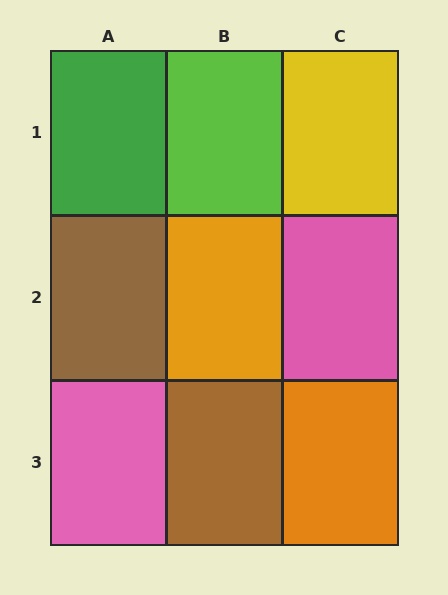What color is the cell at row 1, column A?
Green.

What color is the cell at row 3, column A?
Pink.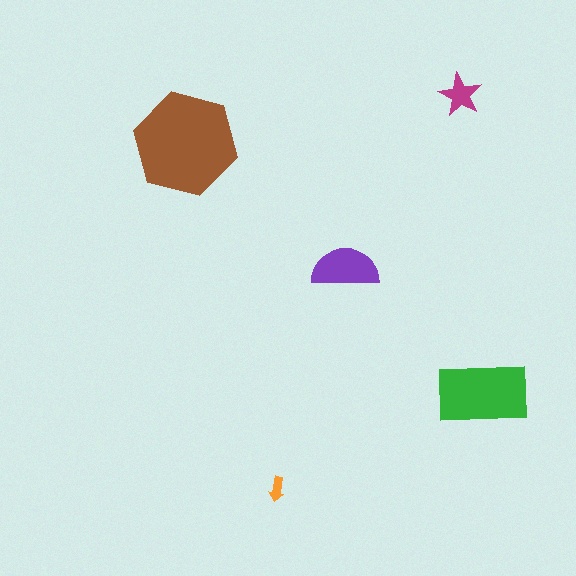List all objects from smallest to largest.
The orange arrow, the magenta star, the purple semicircle, the green rectangle, the brown hexagon.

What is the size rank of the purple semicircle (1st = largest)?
3rd.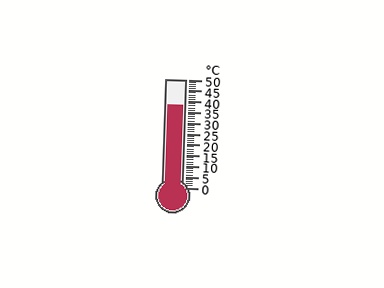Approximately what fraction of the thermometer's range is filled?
The thermometer is filled to approximately 75% of its range.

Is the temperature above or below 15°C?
The temperature is above 15°C.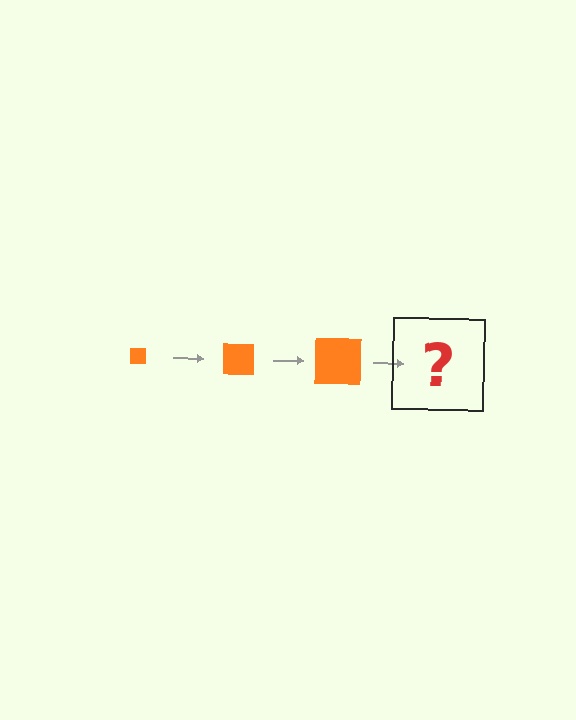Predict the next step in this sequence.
The next step is an orange square, larger than the previous one.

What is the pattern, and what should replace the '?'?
The pattern is that the square gets progressively larger each step. The '?' should be an orange square, larger than the previous one.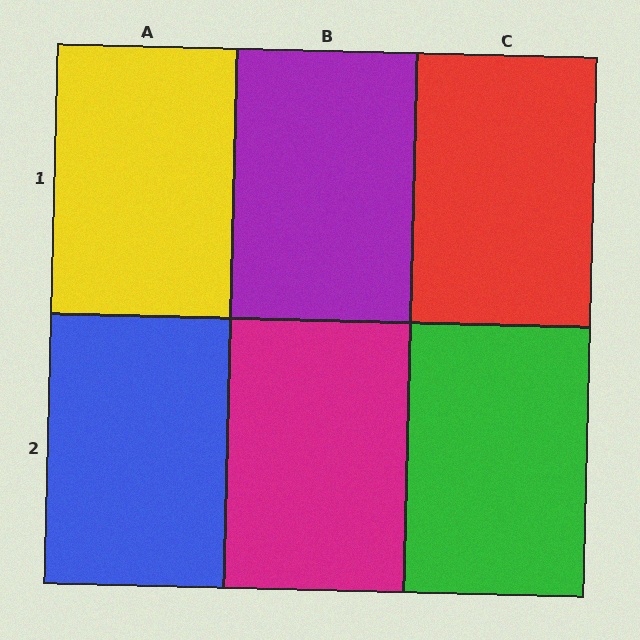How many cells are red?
1 cell is red.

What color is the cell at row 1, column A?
Yellow.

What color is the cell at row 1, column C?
Red.